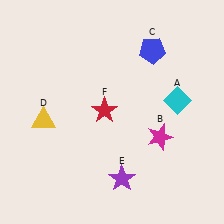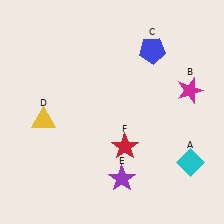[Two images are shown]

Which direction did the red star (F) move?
The red star (F) moved down.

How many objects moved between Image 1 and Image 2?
3 objects moved between the two images.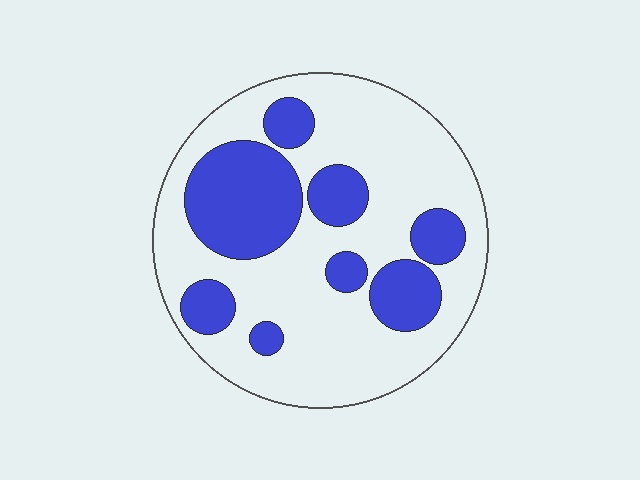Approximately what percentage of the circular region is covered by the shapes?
Approximately 30%.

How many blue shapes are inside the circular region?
8.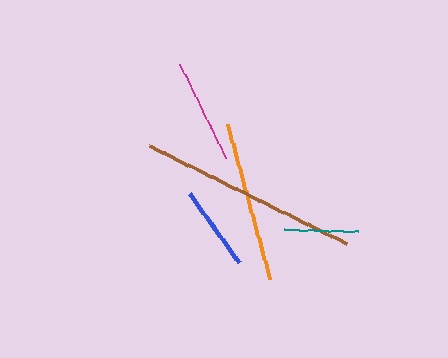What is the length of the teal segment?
The teal segment is approximately 74 pixels long.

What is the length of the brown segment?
The brown segment is approximately 221 pixels long.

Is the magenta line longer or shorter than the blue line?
The magenta line is longer than the blue line.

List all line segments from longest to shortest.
From longest to shortest: brown, orange, magenta, blue, teal.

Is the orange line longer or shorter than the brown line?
The brown line is longer than the orange line.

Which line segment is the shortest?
The teal line is the shortest at approximately 74 pixels.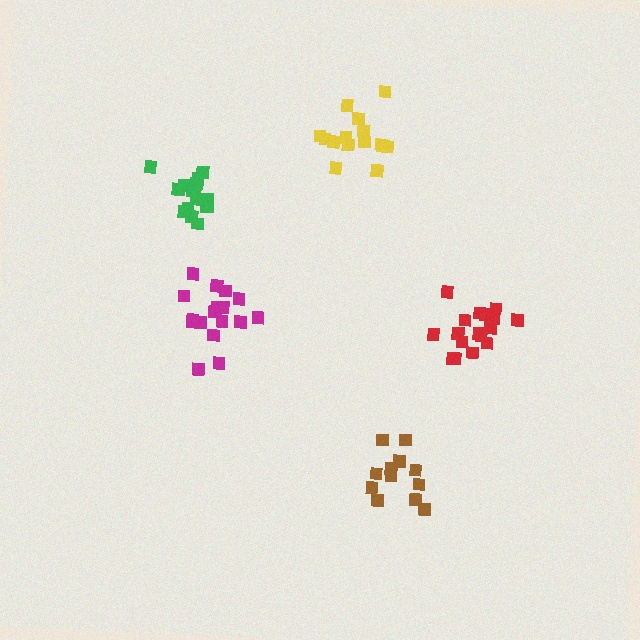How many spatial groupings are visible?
There are 5 spatial groupings.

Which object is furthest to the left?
The green cluster is leftmost.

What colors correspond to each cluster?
The clusters are colored: red, yellow, magenta, brown, green.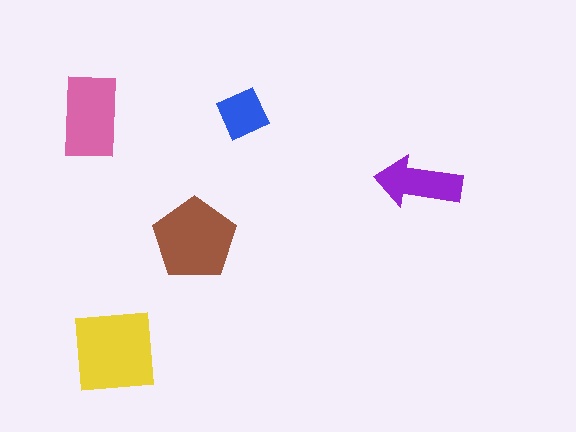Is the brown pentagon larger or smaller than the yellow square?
Smaller.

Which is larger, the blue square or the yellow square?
The yellow square.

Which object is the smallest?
The blue square.